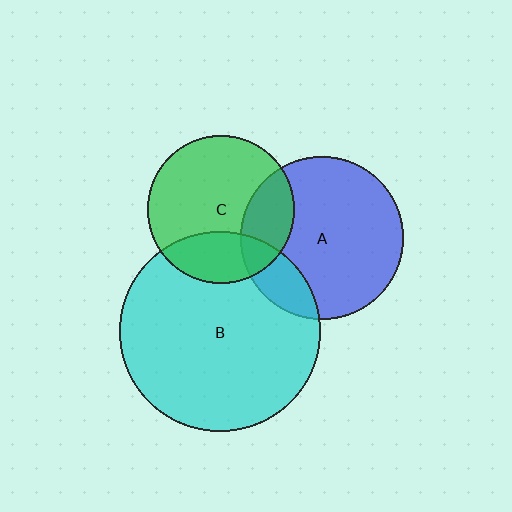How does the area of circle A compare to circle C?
Approximately 1.2 times.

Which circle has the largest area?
Circle B (cyan).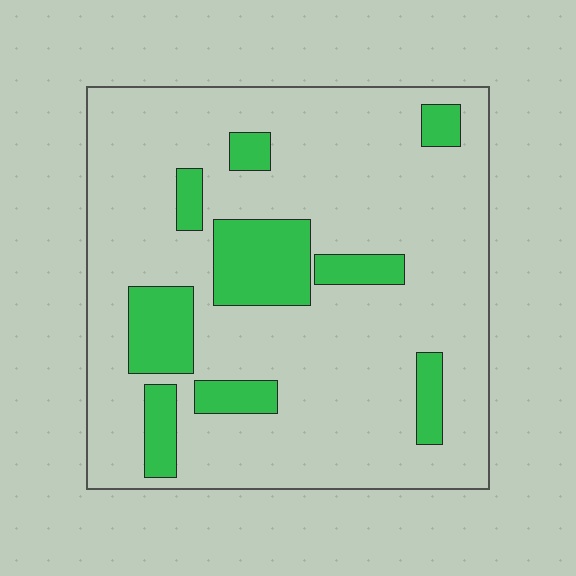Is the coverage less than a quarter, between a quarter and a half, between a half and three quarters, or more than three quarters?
Less than a quarter.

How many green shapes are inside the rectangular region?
9.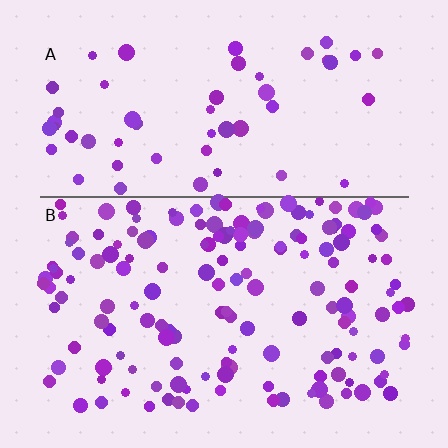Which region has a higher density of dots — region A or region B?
B (the bottom).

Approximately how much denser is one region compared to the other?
Approximately 2.8× — region B over region A.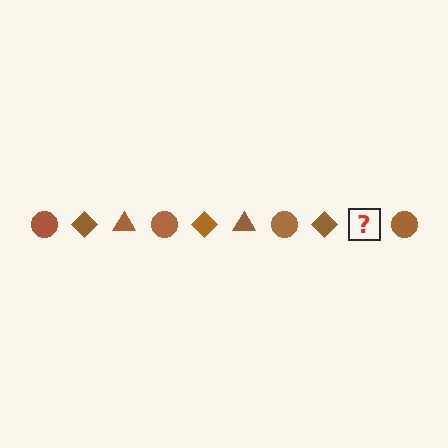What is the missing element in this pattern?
The missing element is a brown triangle.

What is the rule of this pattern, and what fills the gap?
The rule is that the pattern cycles through circle, diamond, triangle shapes in brown. The gap should be filled with a brown triangle.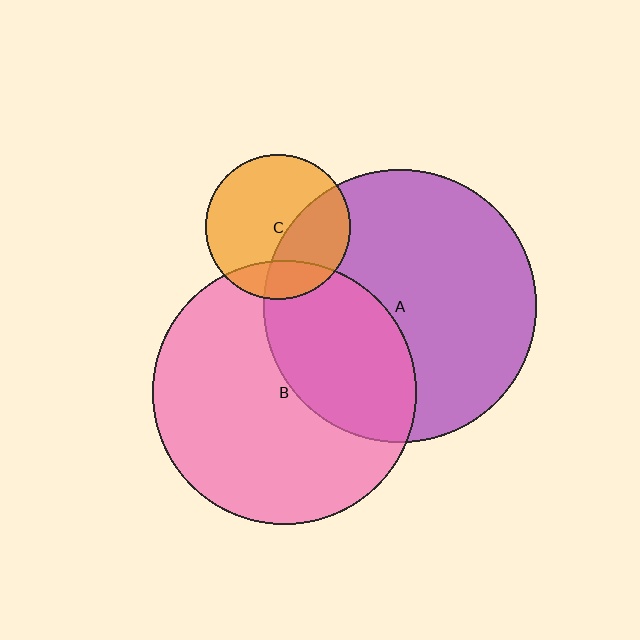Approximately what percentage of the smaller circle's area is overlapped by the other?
Approximately 35%.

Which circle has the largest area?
Circle A (purple).